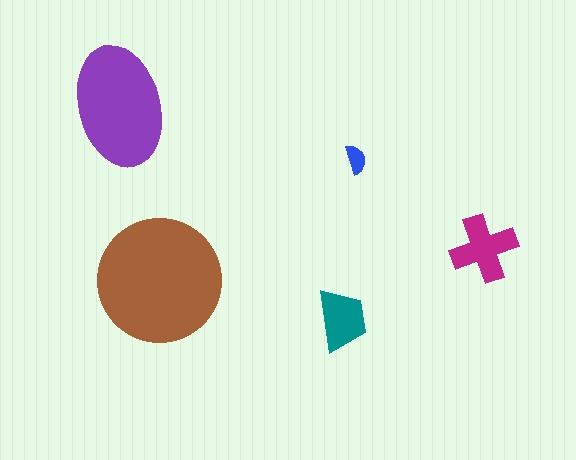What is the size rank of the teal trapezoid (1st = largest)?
4th.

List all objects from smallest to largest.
The blue semicircle, the teal trapezoid, the magenta cross, the purple ellipse, the brown circle.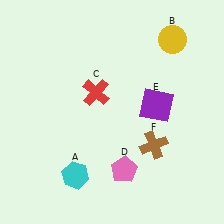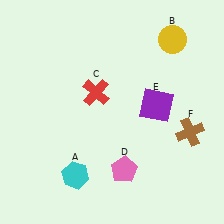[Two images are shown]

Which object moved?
The brown cross (F) moved right.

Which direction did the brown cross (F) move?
The brown cross (F) moved right.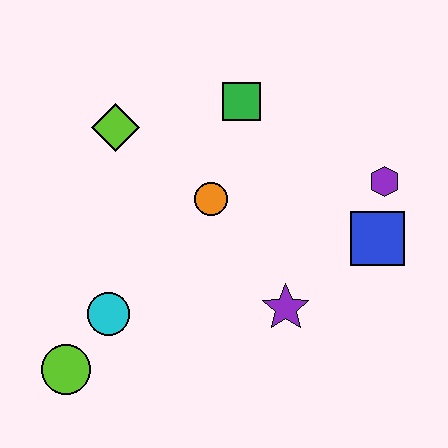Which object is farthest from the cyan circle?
The purple hexagon is farthest from the cyan circle.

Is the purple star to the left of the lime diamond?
No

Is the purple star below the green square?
Yes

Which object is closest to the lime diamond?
The orange circle is closest to the lime diamond.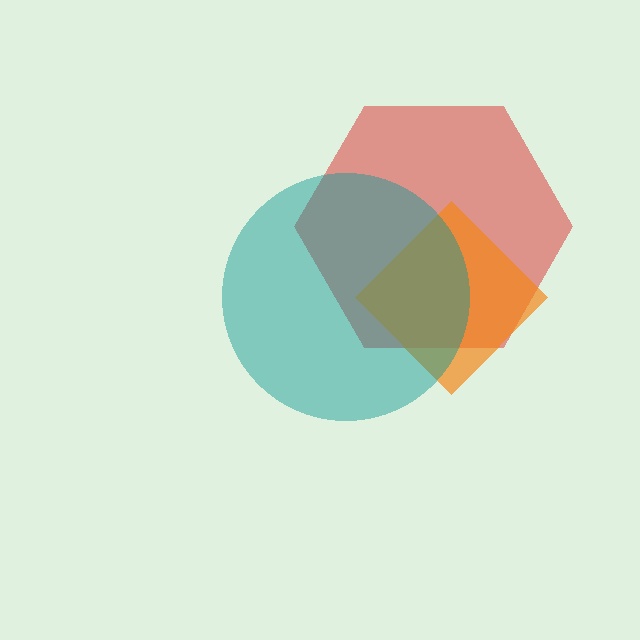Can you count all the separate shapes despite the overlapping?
Yes, there are 3 separate shapes.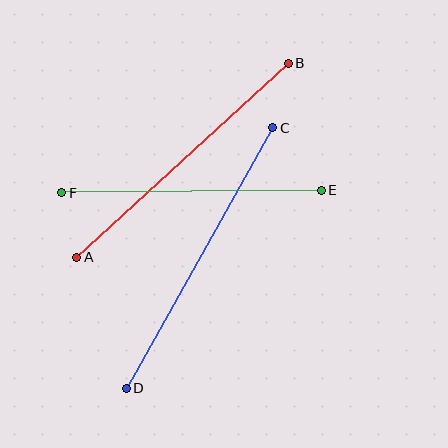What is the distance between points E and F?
The distance is approximately 259 pixels.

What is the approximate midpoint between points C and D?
The midpoint is at approximately (199, 258) pixels.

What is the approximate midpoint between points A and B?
The midpoint is at approximately (182, 160) pixels.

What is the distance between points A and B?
The distance is approximately 287 pixels.